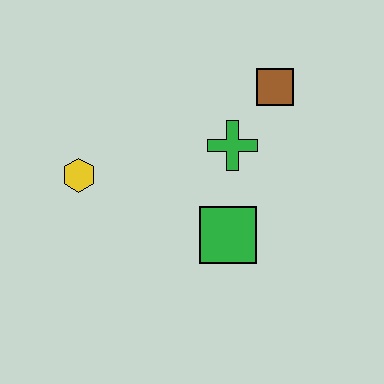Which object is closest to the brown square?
The green cross is closest to the brown square.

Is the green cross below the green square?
No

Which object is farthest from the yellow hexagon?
The brown square is farthest from the yellow hexagon.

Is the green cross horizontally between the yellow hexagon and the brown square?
Yes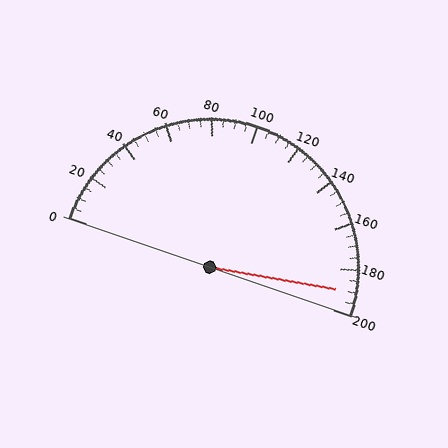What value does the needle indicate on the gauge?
The needle indicates approximately 190.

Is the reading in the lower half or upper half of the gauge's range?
The reading is in the upper half of the range (0 to 200).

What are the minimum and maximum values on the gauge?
The gauge ranges from 0 to 200.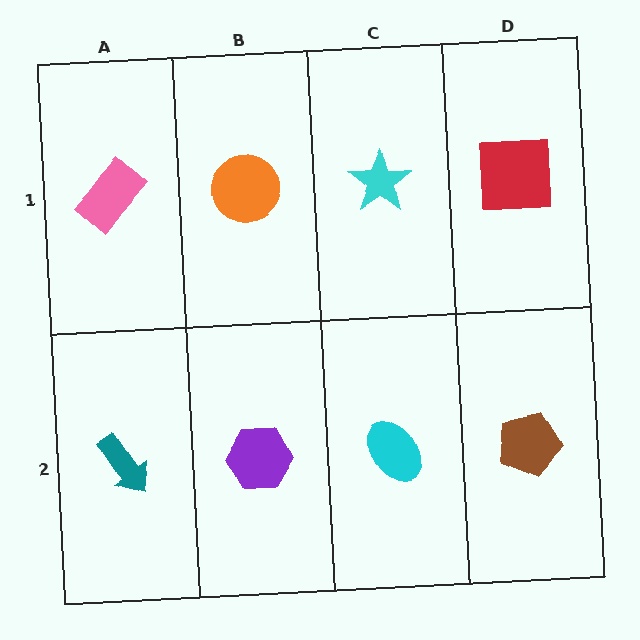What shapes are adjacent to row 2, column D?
A red square (row 1, column D), a cyan ellipse (row 2, column C).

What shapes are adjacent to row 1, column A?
A teal arrow (row 2, column A), an orange circle (row 1, column B).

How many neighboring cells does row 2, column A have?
2.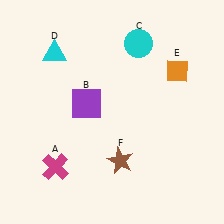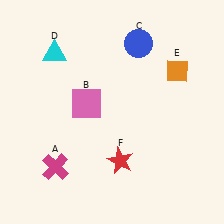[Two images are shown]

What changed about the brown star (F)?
In Image 1, F is brown. In Image 2, it changed to red.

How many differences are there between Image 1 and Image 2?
There are 3 differences between the two images.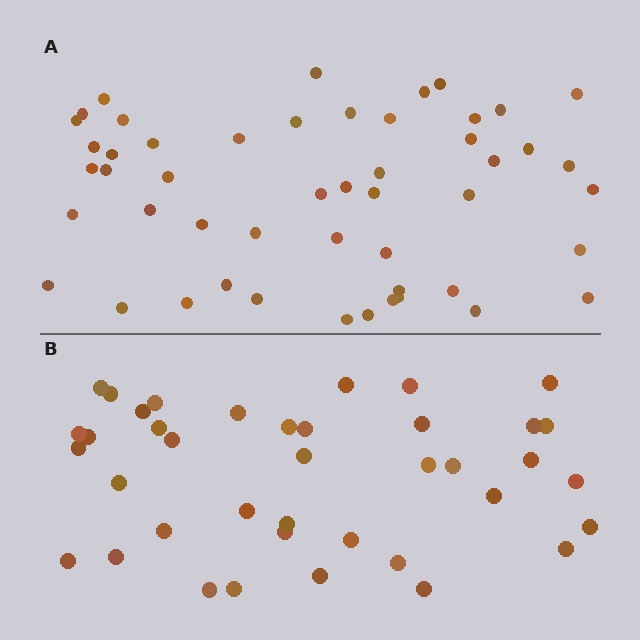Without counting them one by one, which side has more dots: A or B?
Region A (the top region) has more dots.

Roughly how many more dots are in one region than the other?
Region A has roughly 12 or so more dots than region B.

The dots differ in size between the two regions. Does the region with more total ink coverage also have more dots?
No. Region B has more total ink coverage because its dots are larger, but region A actually contains more individual dots. Total area can be misleading — the number of items is what matters here.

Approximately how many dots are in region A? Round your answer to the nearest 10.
About 50 dots.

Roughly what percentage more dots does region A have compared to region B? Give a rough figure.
About 30% more.